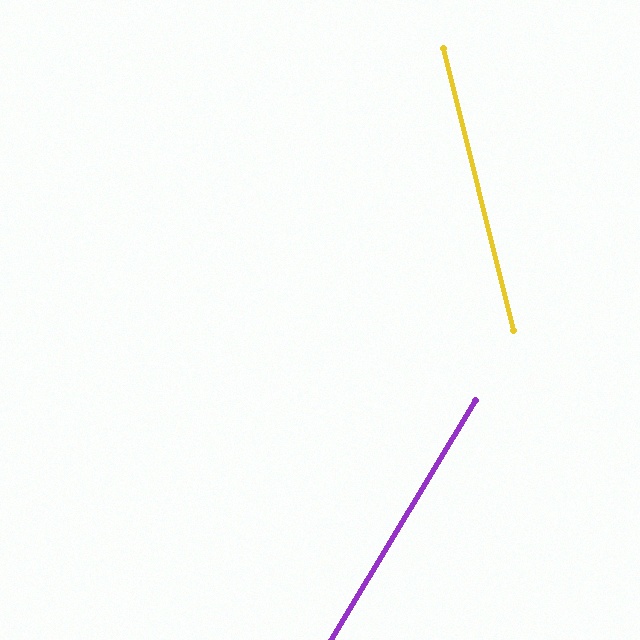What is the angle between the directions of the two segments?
Approximately 45 degrees.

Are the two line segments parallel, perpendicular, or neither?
Neither parallel nor perpendicular — they differ by about 45°.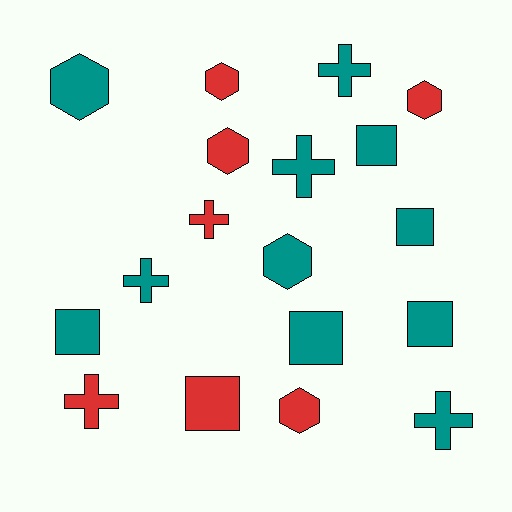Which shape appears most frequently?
Hexagon, with 6 objects.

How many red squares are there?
There is 1 red square.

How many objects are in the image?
There are 18 objects.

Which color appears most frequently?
Teal, with 11 objects.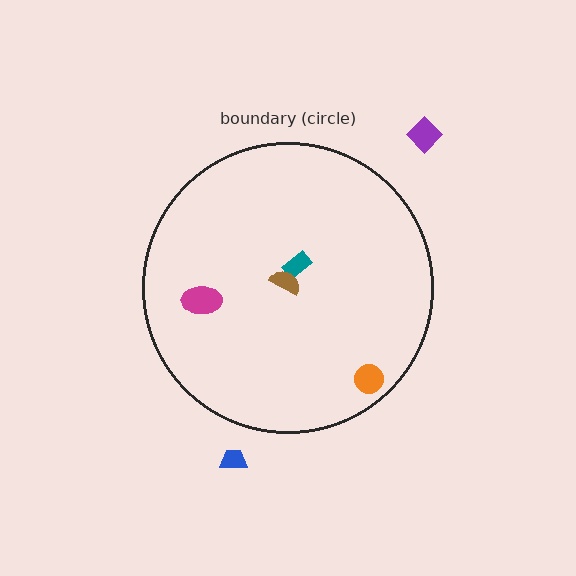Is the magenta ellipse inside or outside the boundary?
Inside.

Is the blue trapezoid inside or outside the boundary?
Outside.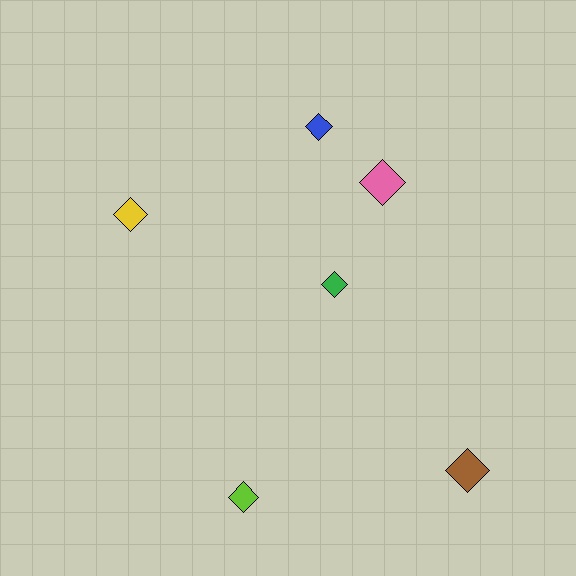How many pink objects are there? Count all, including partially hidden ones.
There is 1 pink object.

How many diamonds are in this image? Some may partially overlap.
There are 6 diamonds.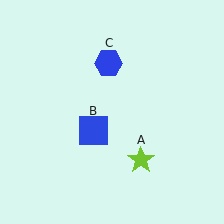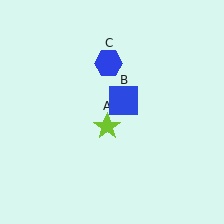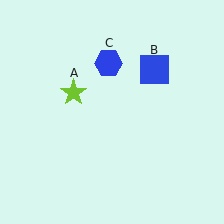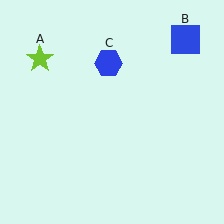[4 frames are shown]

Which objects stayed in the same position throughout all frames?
Blue hexagon (object C) remained stationary.